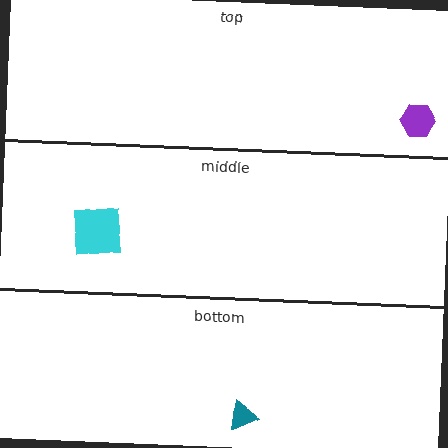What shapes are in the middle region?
The cyan square.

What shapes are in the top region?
The purple hexagon.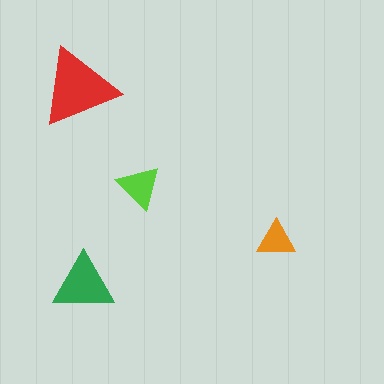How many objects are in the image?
There are 4 objects in the image.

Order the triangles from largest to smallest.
the red one, the green one, the lime one, the orange one.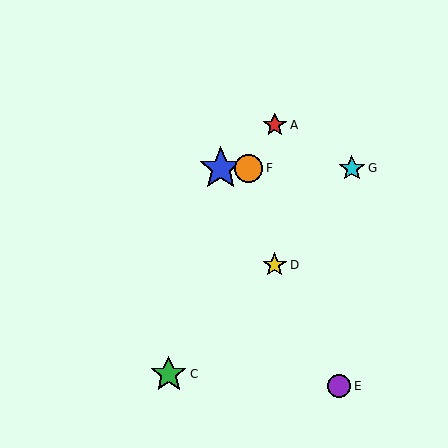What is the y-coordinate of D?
Object D is at y≈265.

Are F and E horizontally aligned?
No, F is at y≈168 and E is at y≈386.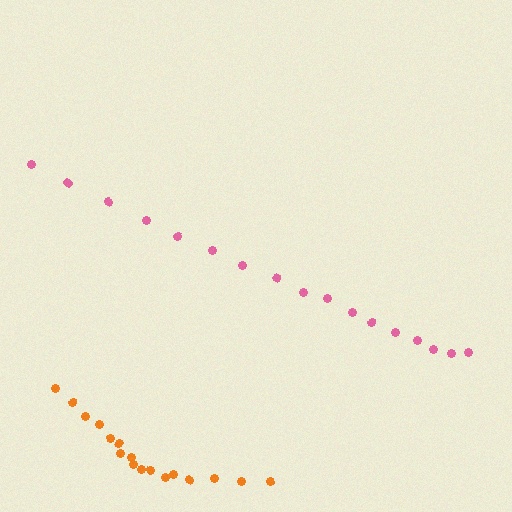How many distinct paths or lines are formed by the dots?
There are 2 distinct paths.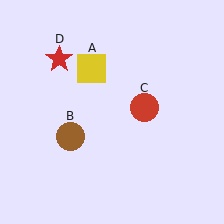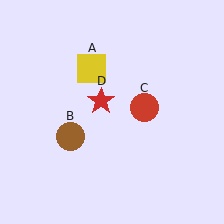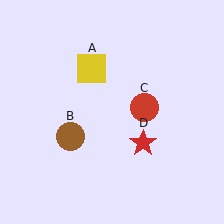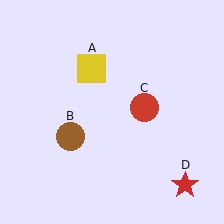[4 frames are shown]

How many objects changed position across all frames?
1 object changed position: red star (object D).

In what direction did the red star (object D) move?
The red star (object D) moved down and to the right.